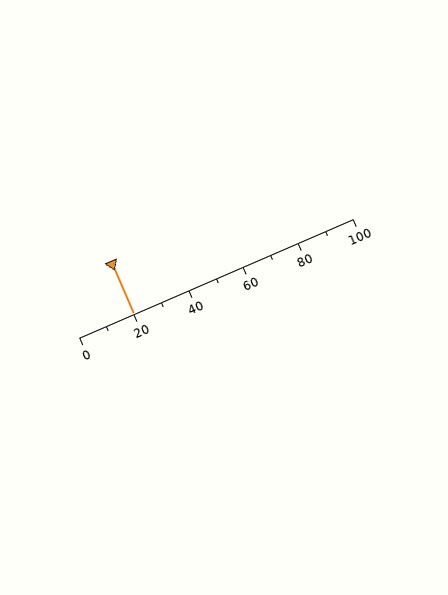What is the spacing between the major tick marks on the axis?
The major ticks are spaced 20 apart.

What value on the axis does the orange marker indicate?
The marker indicates approximately 20.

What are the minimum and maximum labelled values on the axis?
The axis runs from 0 to 100.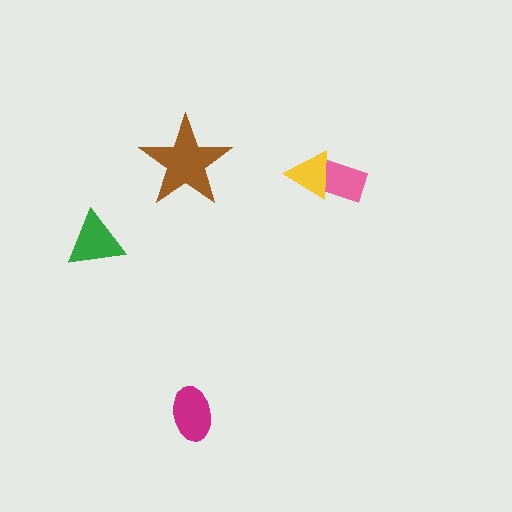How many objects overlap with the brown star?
0 objects overlap with the brown star.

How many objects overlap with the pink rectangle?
1 object overlaps with the pink rectangle.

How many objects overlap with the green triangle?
0 objects overlap with the green triangle.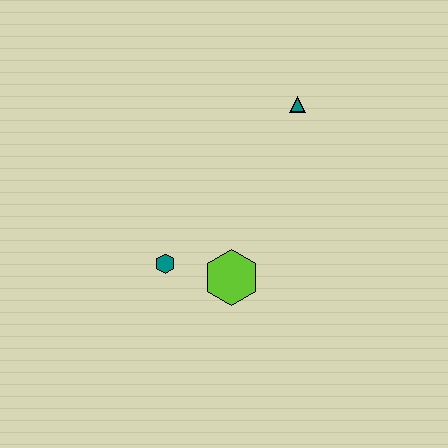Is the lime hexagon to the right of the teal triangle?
No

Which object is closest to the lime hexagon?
The teal hexagon is closest to the lime hexagon.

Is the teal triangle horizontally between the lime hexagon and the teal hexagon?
No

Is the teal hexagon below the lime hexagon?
No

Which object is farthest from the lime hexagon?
The teal triangle is farthest from the lime hexagon.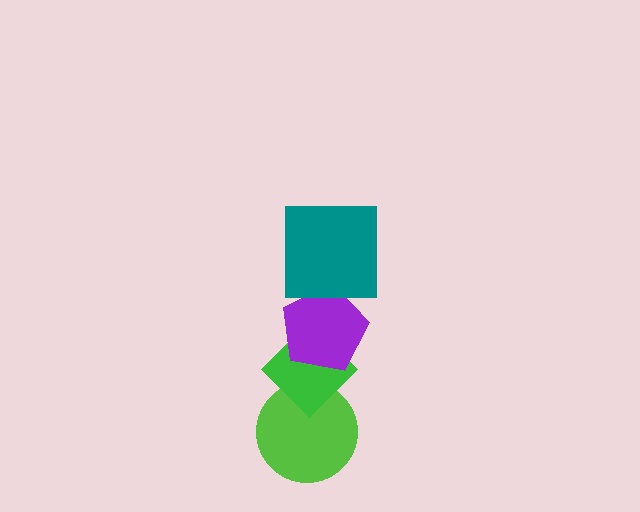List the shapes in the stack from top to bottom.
From top to bottom: the teal square, the purple pentagon, the green diamond, the lime circle.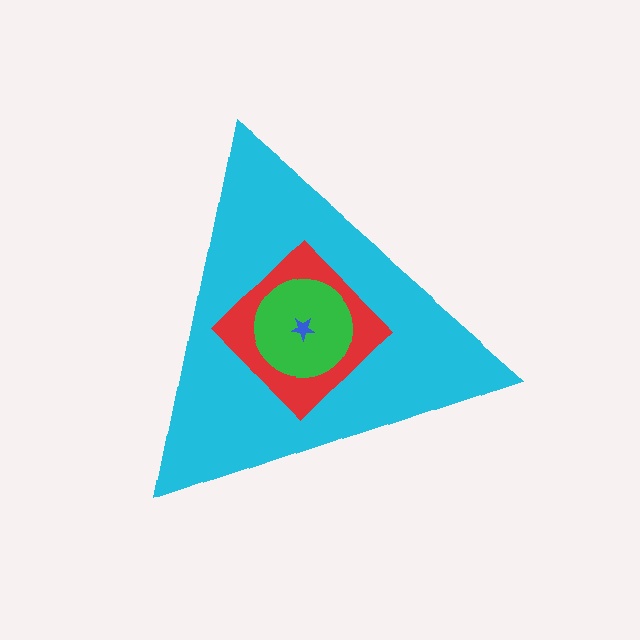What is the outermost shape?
The cyan triangle.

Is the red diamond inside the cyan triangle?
Yes.